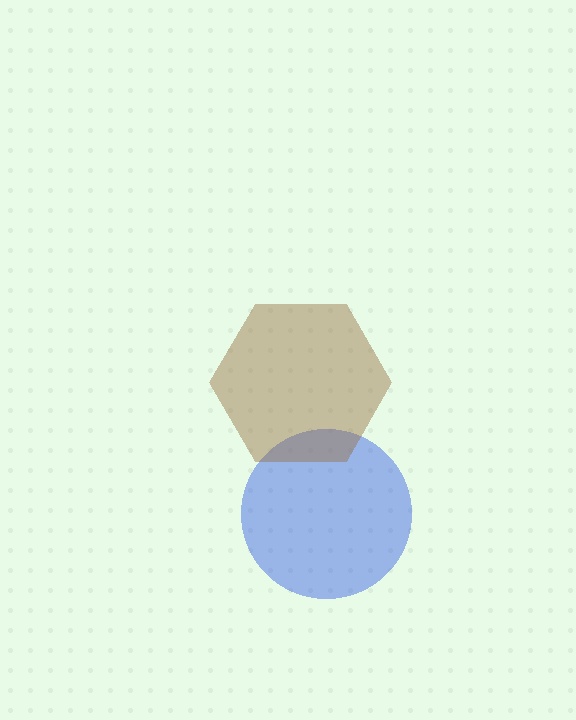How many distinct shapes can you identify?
There are 2 distinct shapes: a blue circle, a brown hexagon.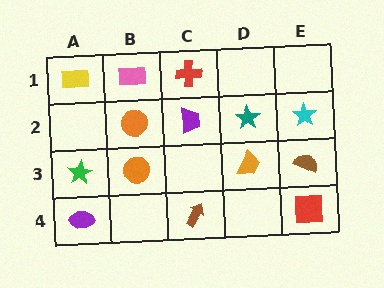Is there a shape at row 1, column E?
No, that cell is empty.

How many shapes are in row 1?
3 shapes.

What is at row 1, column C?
A red cross.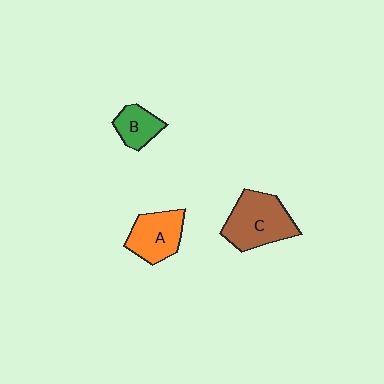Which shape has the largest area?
Shape C (brown).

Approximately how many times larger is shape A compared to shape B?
Approximately 1.5 times.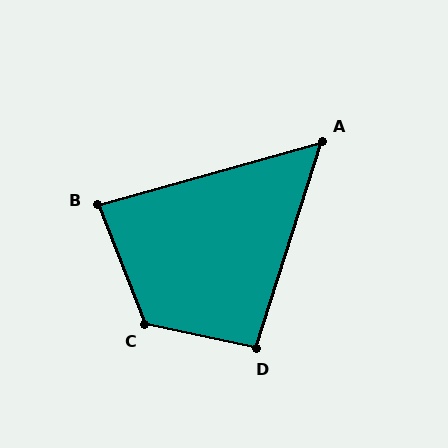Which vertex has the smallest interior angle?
A, at approximately 57 degrees.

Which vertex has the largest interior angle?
C, at approximately 123 degrees.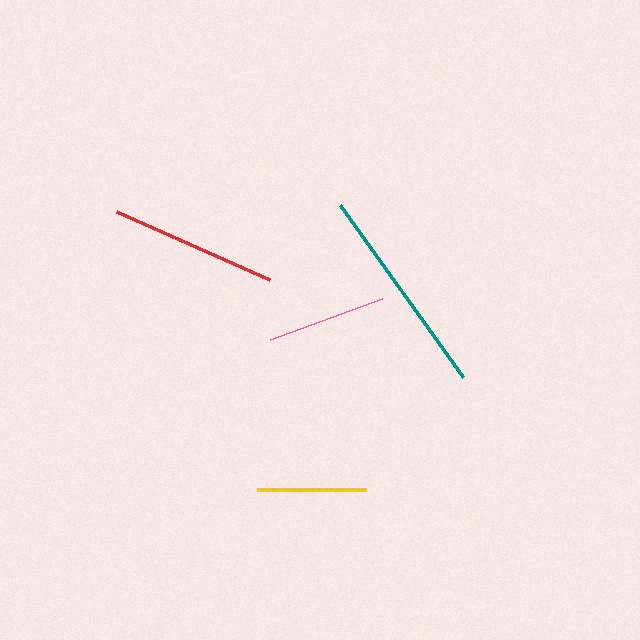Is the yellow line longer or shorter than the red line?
The red line is longer than the yellow line.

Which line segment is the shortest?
The yellow line is the shortest at approximately 110 pixels.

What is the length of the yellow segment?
The yellow segment is approximately 110 pixels long.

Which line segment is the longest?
The teal line is the longest at approximately 211 pixels.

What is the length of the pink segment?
The pink segment is approximately 120 pixels long.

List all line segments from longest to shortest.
From longest to shortest: teal, red, pink, yellow.